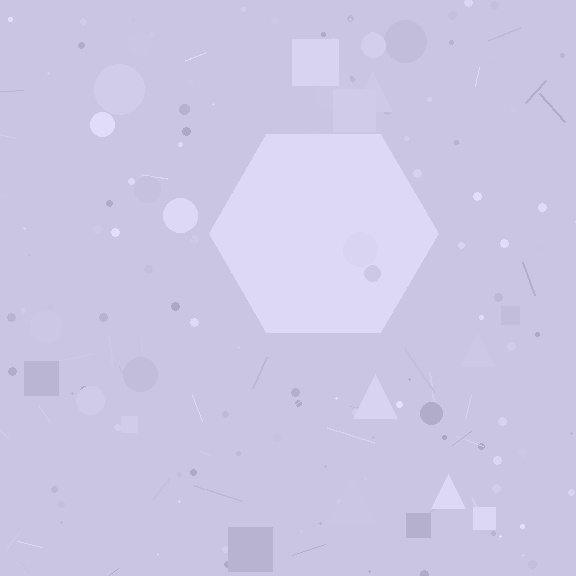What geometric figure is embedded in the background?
A hexagon is embedded in the background.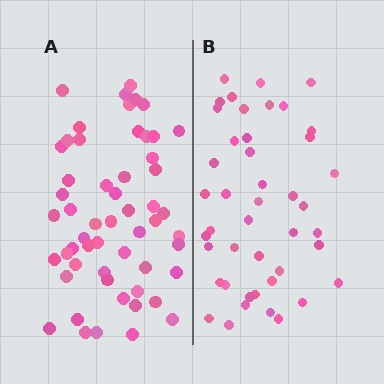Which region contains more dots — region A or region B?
Region A (the left region) has more dots.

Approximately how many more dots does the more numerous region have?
Region A has roughly 12 or so more dots than region B.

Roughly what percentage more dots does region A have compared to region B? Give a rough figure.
About 25% more.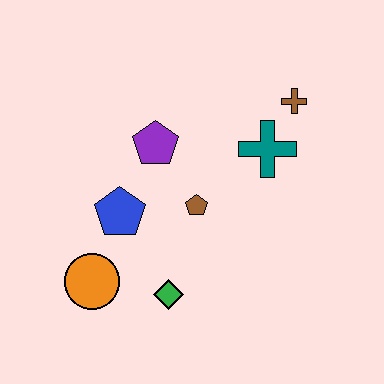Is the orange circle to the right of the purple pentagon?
No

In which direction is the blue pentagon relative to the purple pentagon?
The blue pentagon is below the purple pentagon.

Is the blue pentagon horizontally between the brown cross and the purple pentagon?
No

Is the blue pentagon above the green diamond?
Yes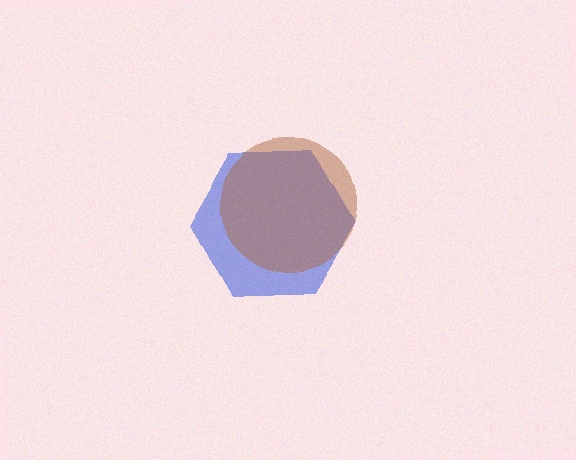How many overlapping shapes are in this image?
There are 2 overlapping shapes in the image.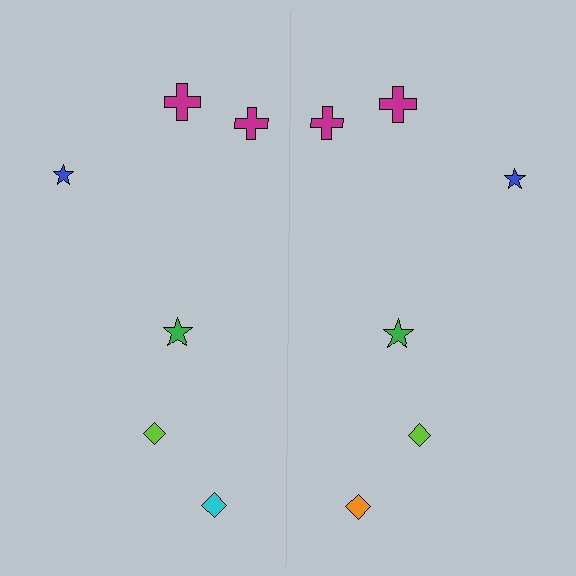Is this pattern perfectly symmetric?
No, the pattern is not perfectly symmetric. The orange diamond on the right side breaks the symmetry — its mirror counterpart is cyan.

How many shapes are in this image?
There are 12 shapes in this image.